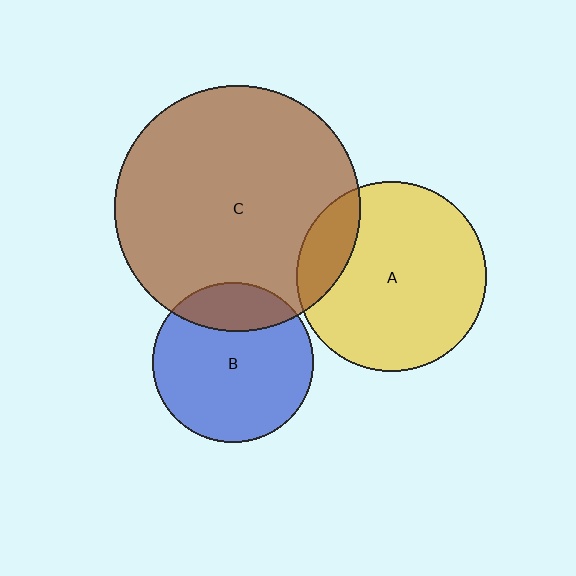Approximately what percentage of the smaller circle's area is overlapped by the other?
Approximately 20%.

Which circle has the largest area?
Circle C (brown).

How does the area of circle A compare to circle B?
Approximately 1.4 times.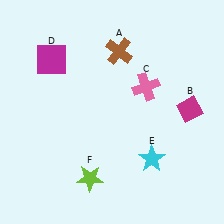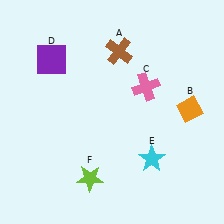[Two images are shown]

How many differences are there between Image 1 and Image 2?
There are 2 differences between the two images.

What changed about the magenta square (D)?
In Image 1, D is magenta. In Image 2, it changed to purple.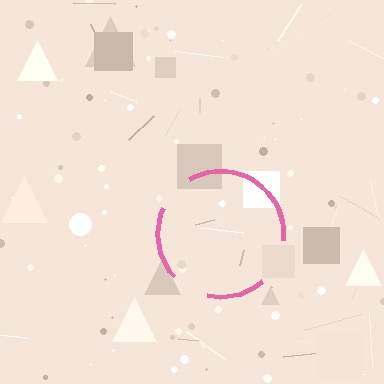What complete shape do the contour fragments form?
The contour fragments form a circle.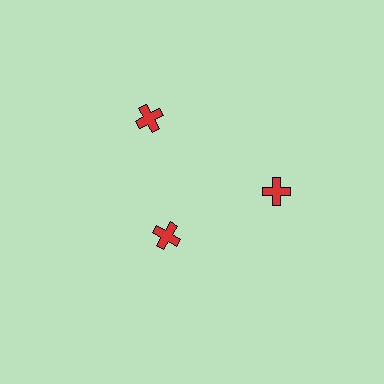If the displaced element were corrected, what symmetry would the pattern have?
It would have 3-fold rotational symmetry — the pattern would map onto itself every 120 degrees.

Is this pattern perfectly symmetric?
No. The 3 red crosses are arranged in a ring, but one element near the 7 o'clock position is pulled inward toward the center, breaking the 3-fold rotational symmetry.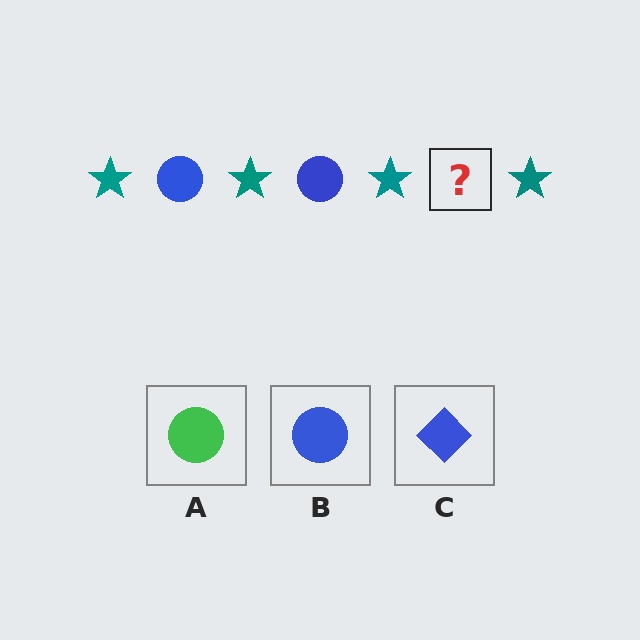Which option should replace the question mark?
Option B.